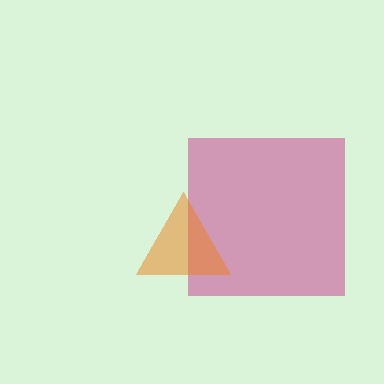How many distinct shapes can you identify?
There are 2 distinct shapes: a magenta square, an orange triangle.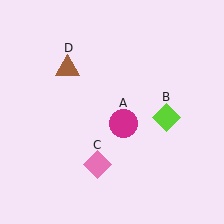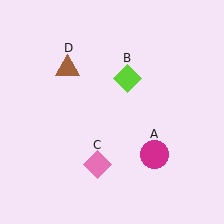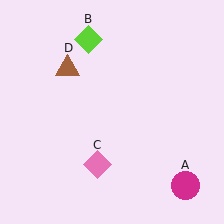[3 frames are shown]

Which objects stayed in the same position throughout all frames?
Pink diamond (object C) and brown triangle (object D) remained stationary.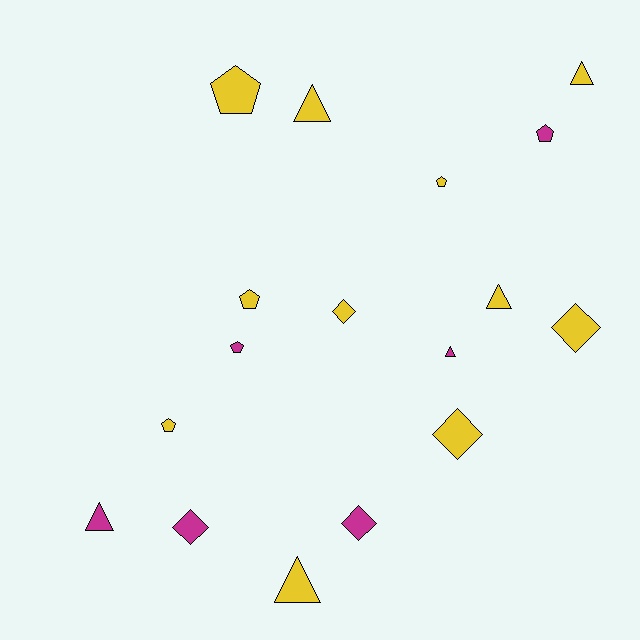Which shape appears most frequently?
Pentagon, with 6 objects.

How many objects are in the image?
There are 17 objects.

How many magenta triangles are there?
There are 2 magenta triangles.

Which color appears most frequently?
Yellow, with 11 objects.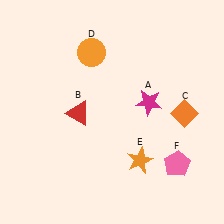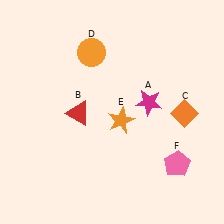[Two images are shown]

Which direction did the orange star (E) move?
The orange star (E) moved up.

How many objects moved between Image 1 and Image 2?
1 object moved between the two images.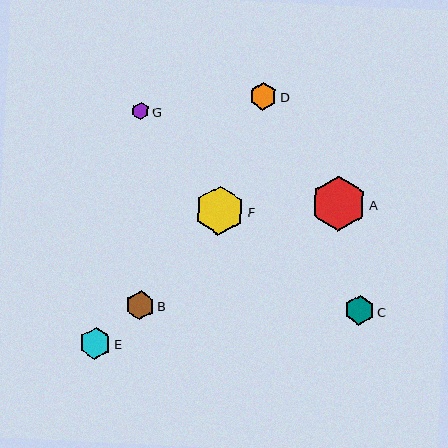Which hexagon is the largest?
Hexagon A is the largest with a size of approximately 55 pixels.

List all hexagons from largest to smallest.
From largest to smallest: A, F, E, C, B, D, G.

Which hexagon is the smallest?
Hexagon G is the smallest with a size of approximately 17 pixels.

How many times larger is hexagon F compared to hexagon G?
Hexagon F is approximately 2.9 times the size of hexagon G.